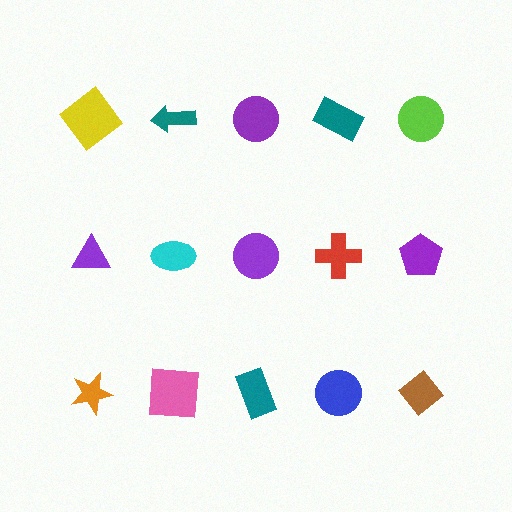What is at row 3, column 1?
An orange star.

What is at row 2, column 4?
A red cross.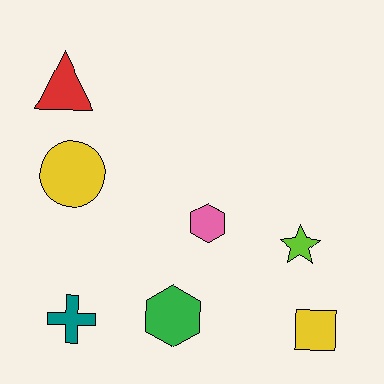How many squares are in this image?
There is 1 square.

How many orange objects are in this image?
There are no orange objects.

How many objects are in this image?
There are 7 objects.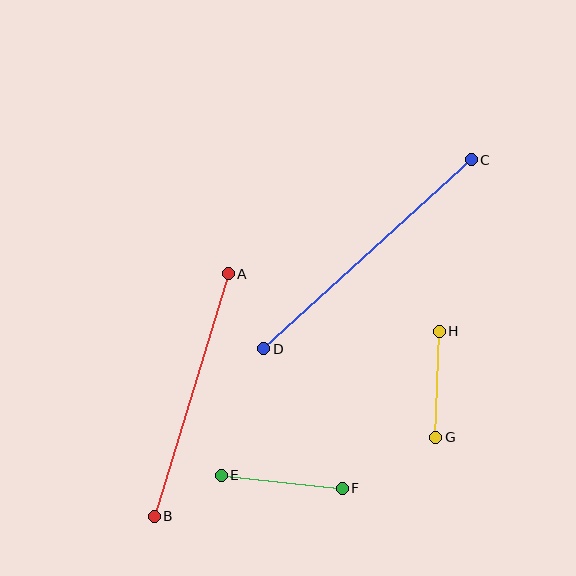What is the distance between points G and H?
The distance is approximately 106 pixels.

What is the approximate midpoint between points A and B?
The midpoint is at approximately (191, 395) pixels.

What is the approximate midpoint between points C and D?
The midpoint is at approximately (368, 254) pixels.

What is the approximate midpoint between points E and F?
The midpoint is at approximately (282, 482) pixels.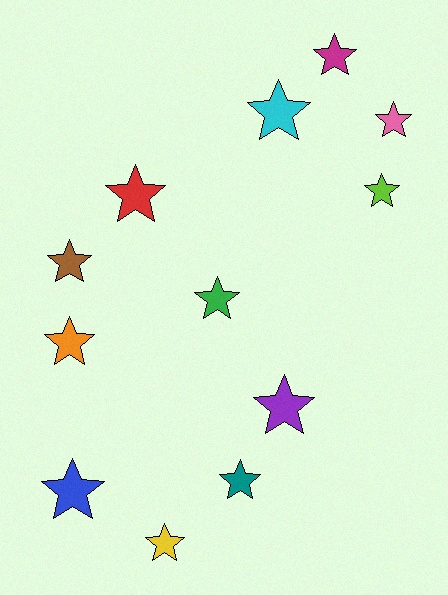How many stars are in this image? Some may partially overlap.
There are 12 stars.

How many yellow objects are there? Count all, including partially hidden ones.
There is 1 yellow object.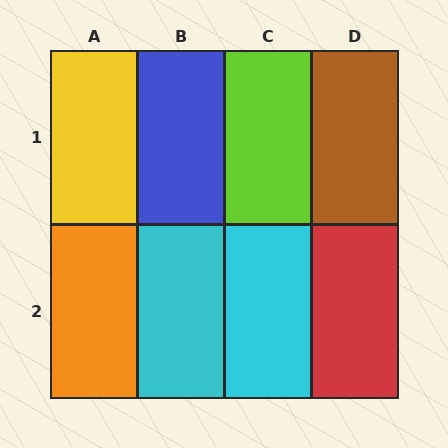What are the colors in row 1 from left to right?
Yellow, blue, lime, brown.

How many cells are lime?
1 cell is lime.